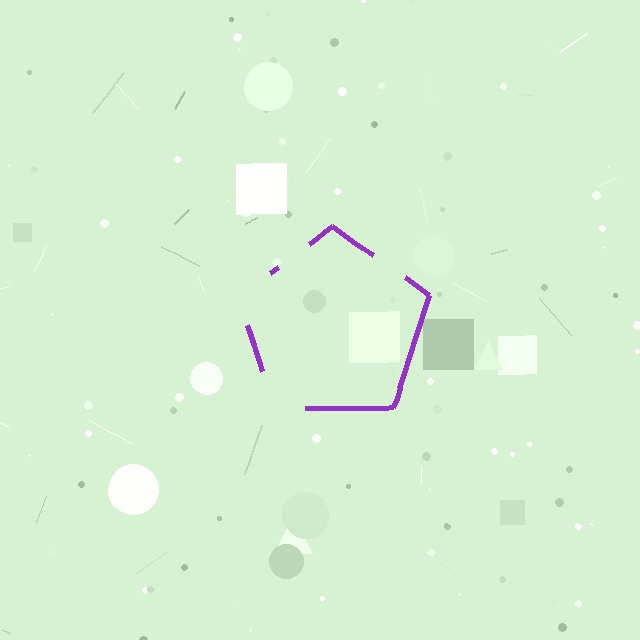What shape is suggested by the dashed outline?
The dashed outline suggests a pentagon.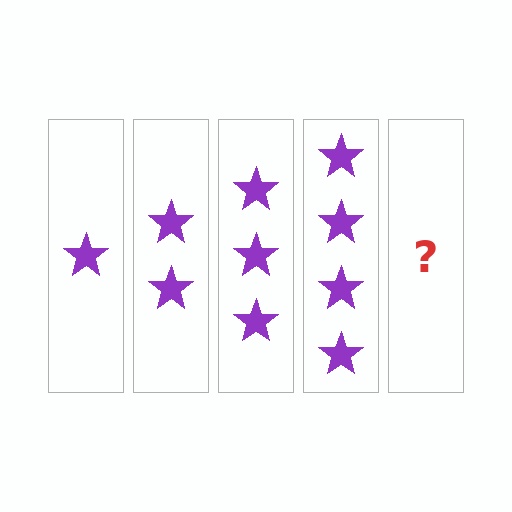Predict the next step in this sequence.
The next step is 5 stars.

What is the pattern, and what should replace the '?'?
The pattern is that each step adds one more star. The '?' should be 5 stars.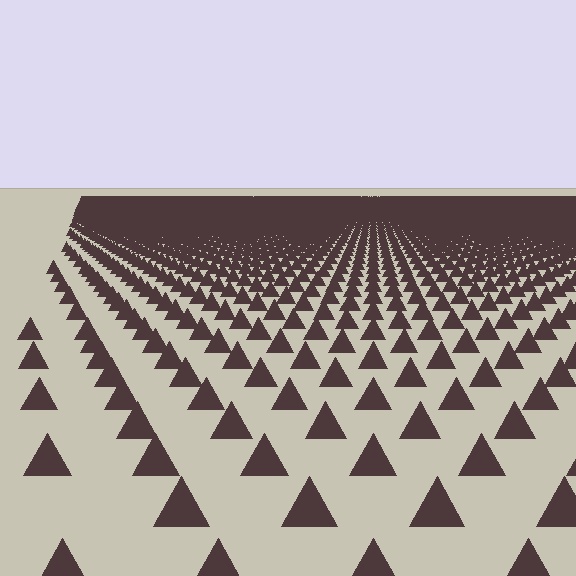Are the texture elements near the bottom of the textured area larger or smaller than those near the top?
Larger. Near the bottom, elements are closer to the viewer and appear at a bigger on-screen size.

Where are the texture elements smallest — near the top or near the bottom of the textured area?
Near the top.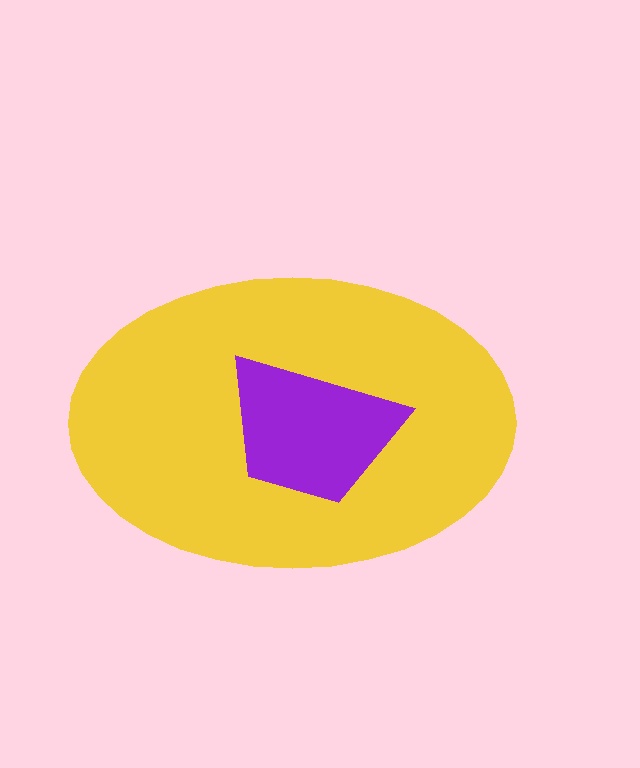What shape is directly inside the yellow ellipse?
The purple trapezoid.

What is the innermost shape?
The purple trapezoid.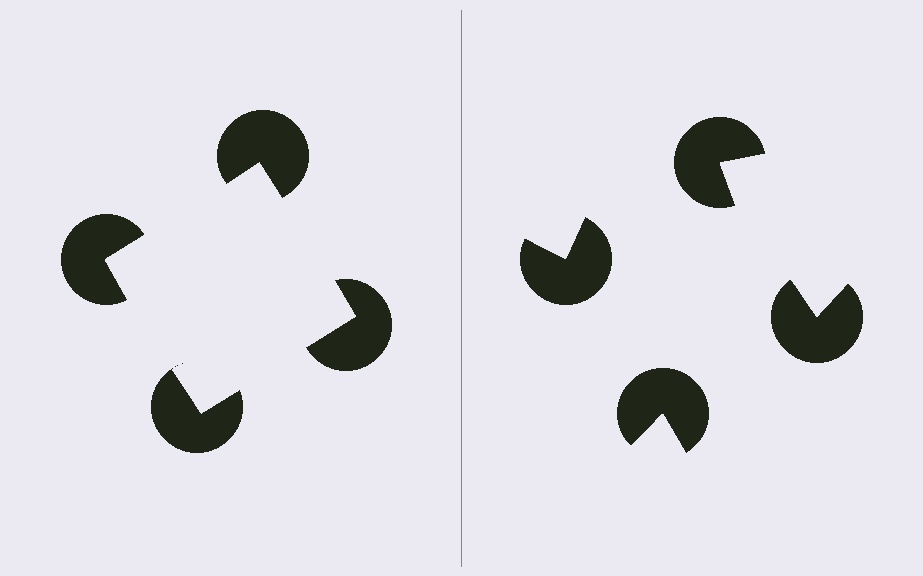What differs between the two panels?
The pac-man discs are positioned identically on both sides; only the wedge orientations differ. On the left they align to a square; on the right they are misaligned.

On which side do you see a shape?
An illusory square appears on the left side. On the right side the wedge cuts are rotated, so no coherent shape forms.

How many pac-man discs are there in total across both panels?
8 — 4 on each side.